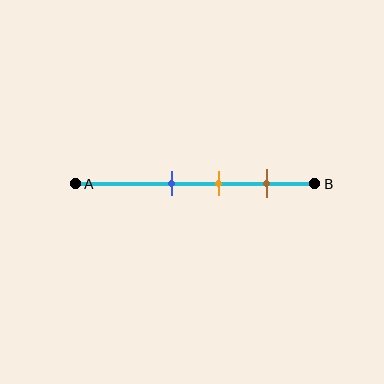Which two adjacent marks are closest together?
The blue and orange marks are the closest adjacent pair.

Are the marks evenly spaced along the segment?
Yes, the marks are approximately evenly spaced.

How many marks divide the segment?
There are 3 marks dividing the segment.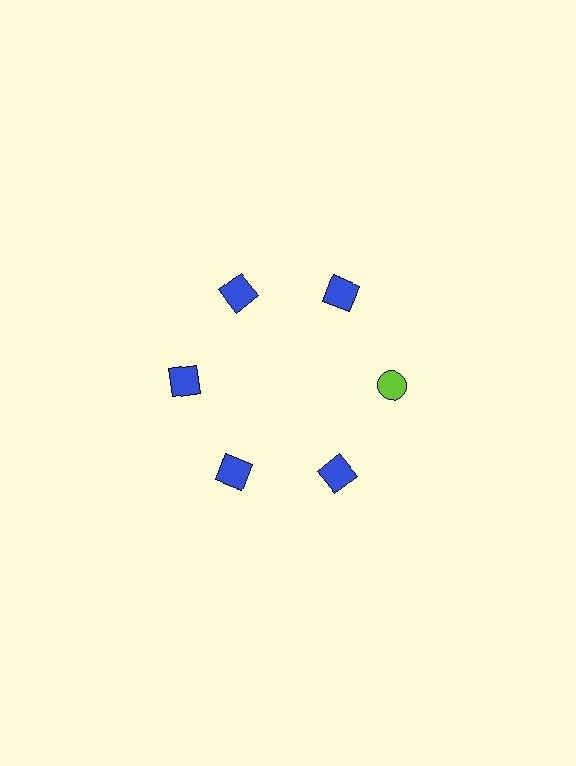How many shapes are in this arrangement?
There are 6 shapes arranged in a ring pattern.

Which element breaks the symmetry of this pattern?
The lime circle at roughly the 3 o'clock position breaks the symmetry. All other shapes are blue squares.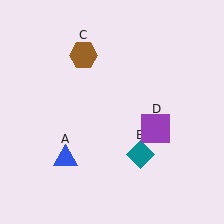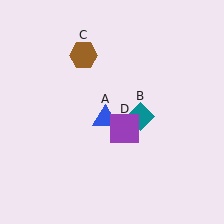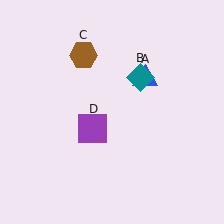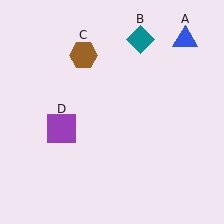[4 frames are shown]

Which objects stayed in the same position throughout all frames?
Brown hexagon (object C) remained stationary.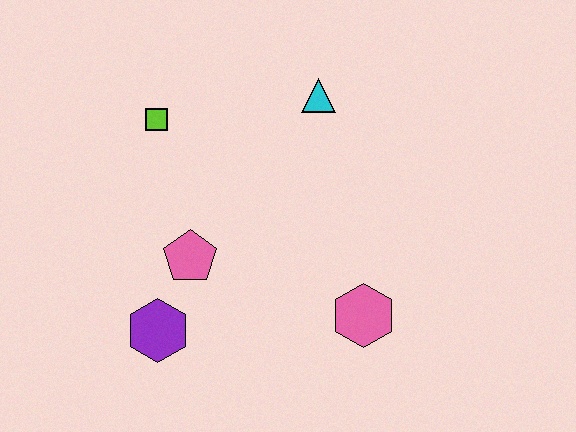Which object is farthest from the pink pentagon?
The cyan triangle is farthest from the pink pentagon.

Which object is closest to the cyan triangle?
The lime square is closest to the cyan triangle.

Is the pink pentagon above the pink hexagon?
Yes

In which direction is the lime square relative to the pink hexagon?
The lime square is to the left of the pink hexagon.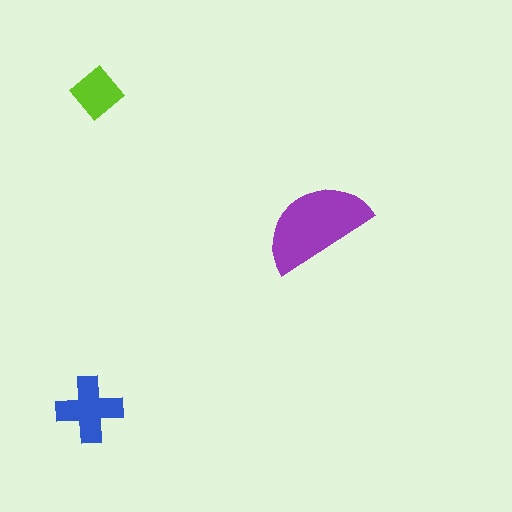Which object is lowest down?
The blue cross is bottommost.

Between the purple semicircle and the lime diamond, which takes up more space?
The purple semicircle.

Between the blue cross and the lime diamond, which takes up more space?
The blue cross.